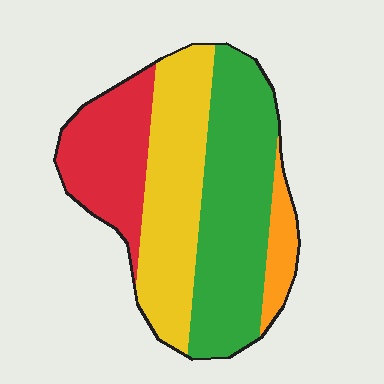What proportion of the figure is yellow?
Yellow covers 31% of the figure.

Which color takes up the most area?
Green, at roughly 40%.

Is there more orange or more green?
Green.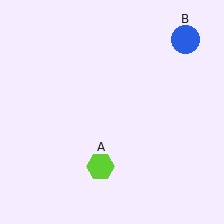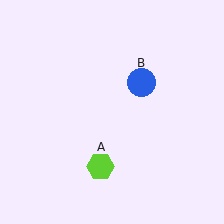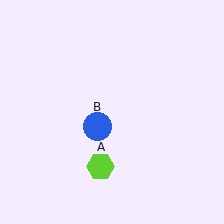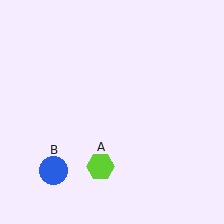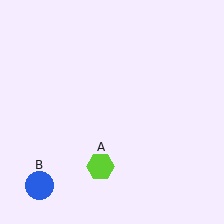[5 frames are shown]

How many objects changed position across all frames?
1 object changed position: blue circle (object B).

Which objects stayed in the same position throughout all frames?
Lime hexagon (object A) remained stationary.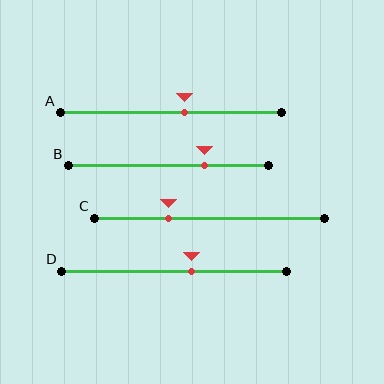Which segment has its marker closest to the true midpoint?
Segment A has its marker closest to the true midpoint.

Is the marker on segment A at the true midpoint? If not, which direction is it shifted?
No, the marker on segment A is shifted to the right by about 6% of the segment length.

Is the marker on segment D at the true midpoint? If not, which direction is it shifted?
No, the marker on segment D is shifted to the right by about 8% of the segment length.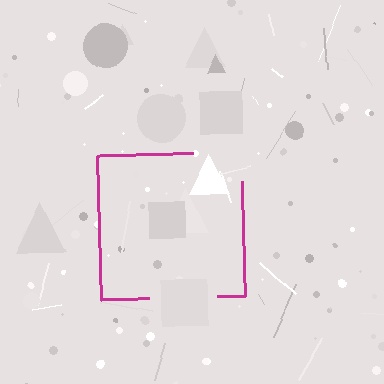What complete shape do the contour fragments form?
The contour fragments form a square.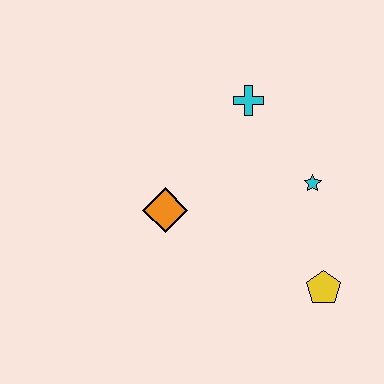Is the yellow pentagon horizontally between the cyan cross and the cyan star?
No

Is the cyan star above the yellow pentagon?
Yes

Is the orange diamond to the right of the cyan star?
No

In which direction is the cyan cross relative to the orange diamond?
The cyan cross is above the orange diamond.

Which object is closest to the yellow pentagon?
The cyan star is closest to the yellow pentagon.